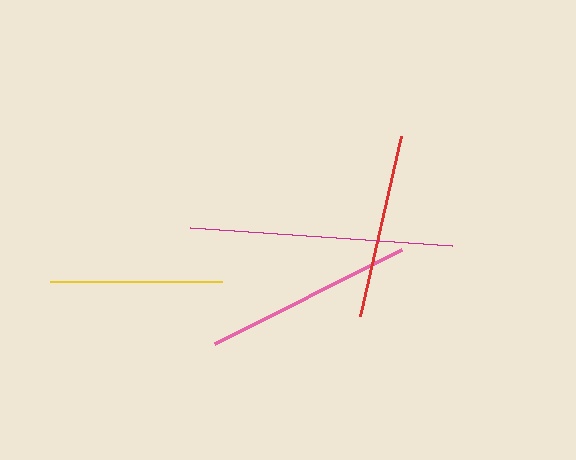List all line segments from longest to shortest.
From longest to shortest: magenta, pink, red, yellow.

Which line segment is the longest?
The magenta line is the longest at approximately 262 pixels.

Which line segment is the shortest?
The yellow line is the shortest at approximately 171 pixels.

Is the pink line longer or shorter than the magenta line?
The magenta line is longer than the pink line.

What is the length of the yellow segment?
The yellow segment is approximately 171 pixels long.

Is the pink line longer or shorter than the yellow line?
The pink line is longer than the yellow line.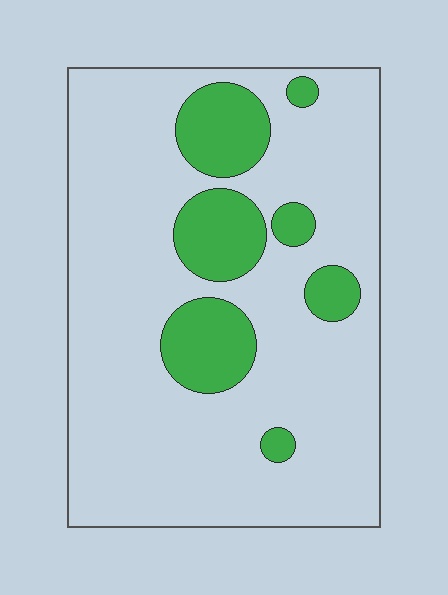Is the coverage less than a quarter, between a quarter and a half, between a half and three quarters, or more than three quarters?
Less than a quarter.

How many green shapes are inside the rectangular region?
7.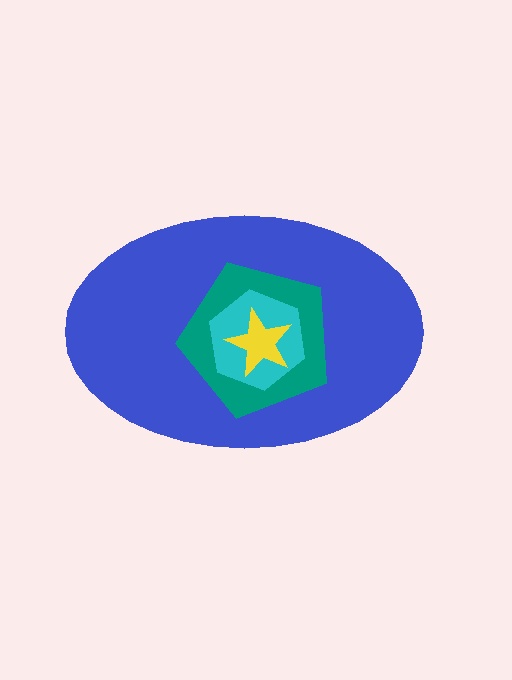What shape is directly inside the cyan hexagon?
The yellow star.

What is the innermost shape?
The yellow star.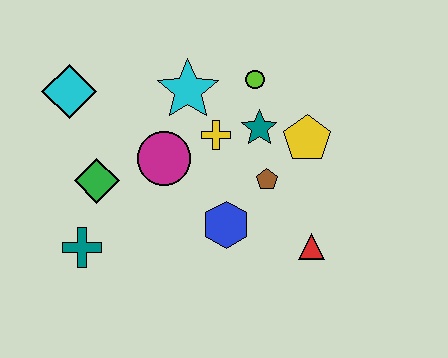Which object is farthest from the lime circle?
The teal cross is farthest from the lime circle.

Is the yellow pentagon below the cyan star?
Yes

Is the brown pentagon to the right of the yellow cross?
Yes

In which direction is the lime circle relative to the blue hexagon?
The lime circle is above the blue hexagon.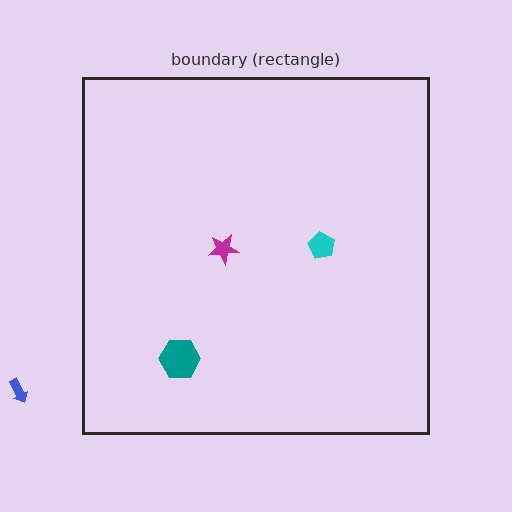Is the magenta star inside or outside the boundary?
Inside.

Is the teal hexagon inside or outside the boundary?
Inside.